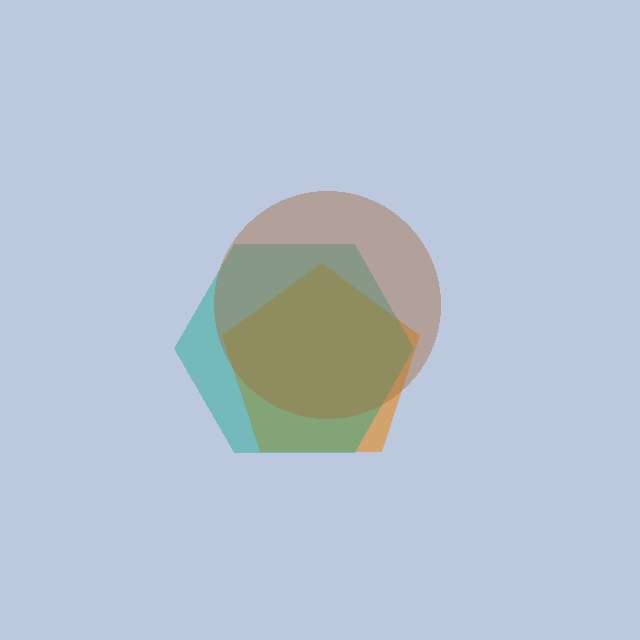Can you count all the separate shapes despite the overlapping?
Yes, there are 3 separate shapes.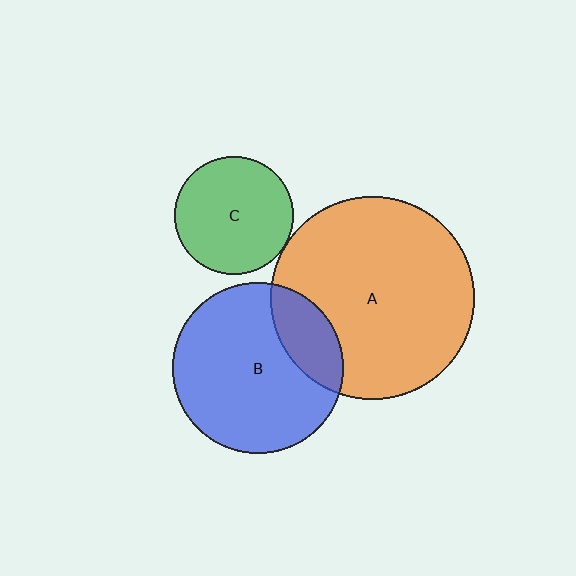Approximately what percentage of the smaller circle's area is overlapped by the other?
Approximately 20%.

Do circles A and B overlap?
Yes.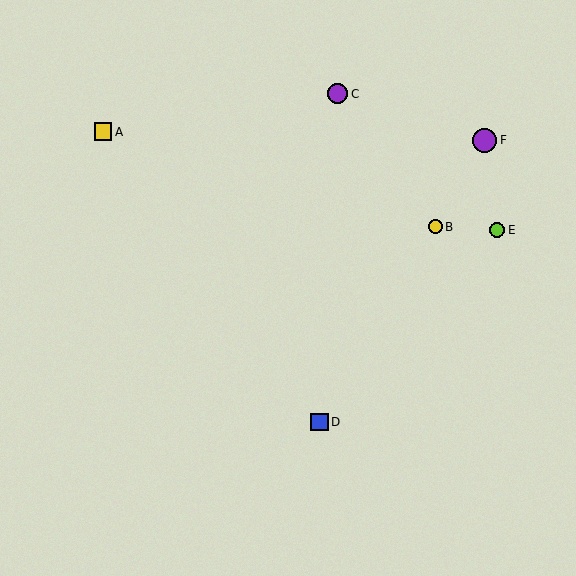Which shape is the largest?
The purple circle (labeled F) is the largest.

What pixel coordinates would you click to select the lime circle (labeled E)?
Click at (497, 230) to select the lime circle E.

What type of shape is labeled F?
Shape F is a purple circle.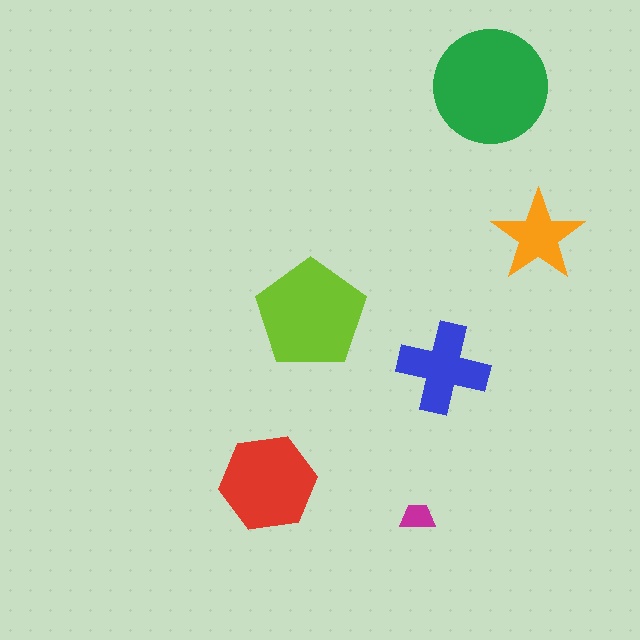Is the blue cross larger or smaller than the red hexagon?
Smaller.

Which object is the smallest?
The magenta trapezoid.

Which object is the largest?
The green circle.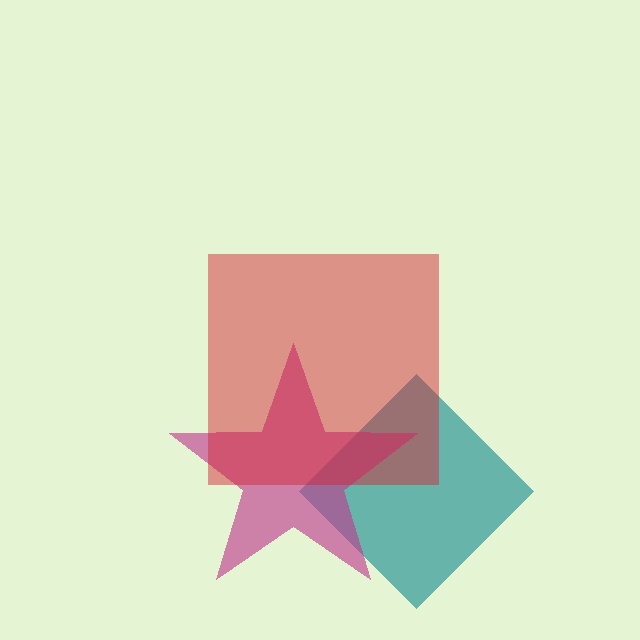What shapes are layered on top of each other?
The layered shapes are: a teal diamond, a magenta star, a red square.